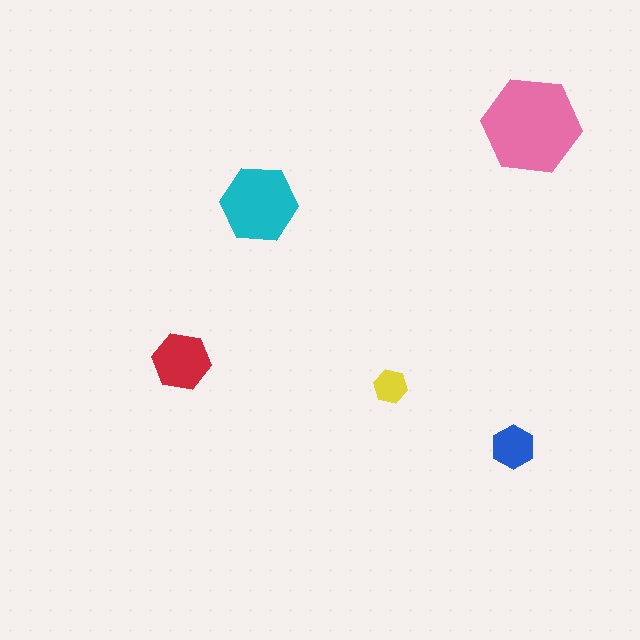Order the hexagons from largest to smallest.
the pink one, the cyan one, the red one, the blue one, the yellow one.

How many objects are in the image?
There are 5 objects in the image.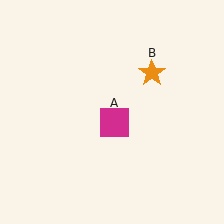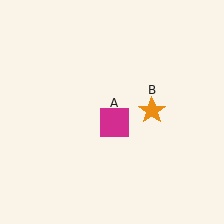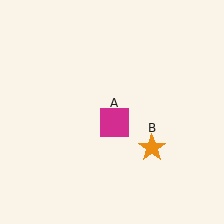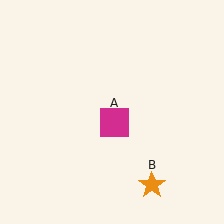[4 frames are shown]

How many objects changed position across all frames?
1 object changed position: orange star (object B).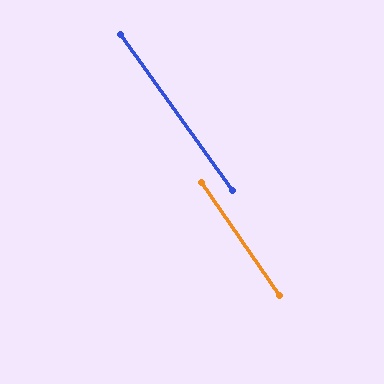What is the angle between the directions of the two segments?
Approximately 2 degrees.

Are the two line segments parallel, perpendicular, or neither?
Parallel — their directions differ by only 1.6°.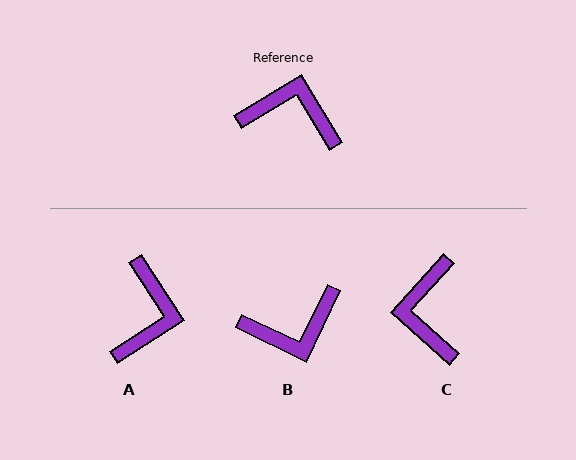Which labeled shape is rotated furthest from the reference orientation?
B, about 147 degrees away.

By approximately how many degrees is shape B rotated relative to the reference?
Approximately 147 degrees clockwise.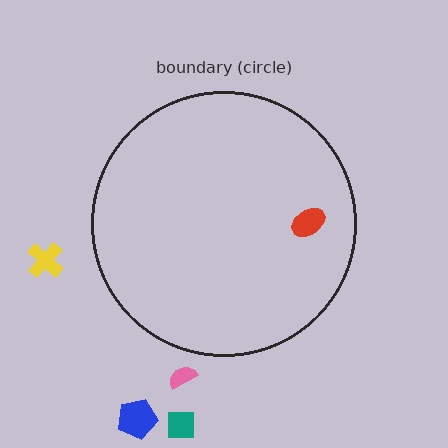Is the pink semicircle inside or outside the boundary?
Outside.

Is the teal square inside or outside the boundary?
Outside.